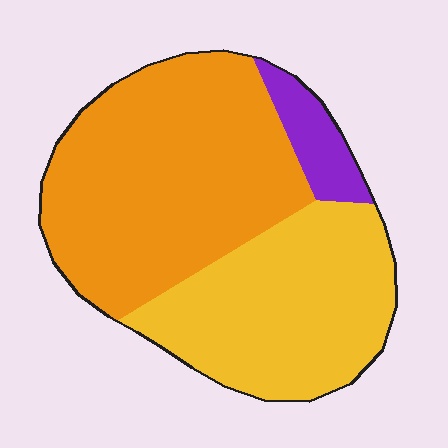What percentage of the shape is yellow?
Yellow covers 39% of the shape.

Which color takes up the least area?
Purple, at roughly 10%.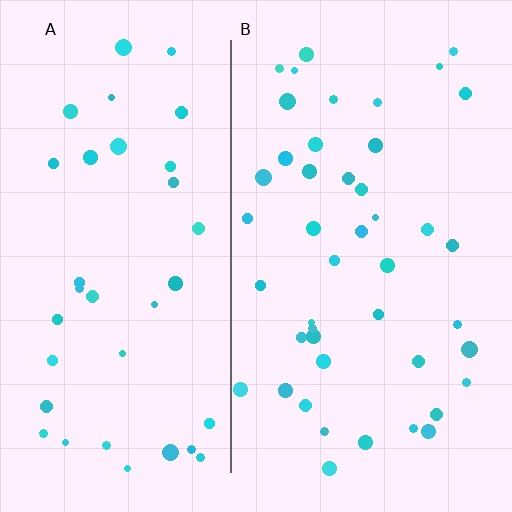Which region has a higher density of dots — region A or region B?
B (the right).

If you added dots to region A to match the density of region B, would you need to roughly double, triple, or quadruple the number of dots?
Approximately double.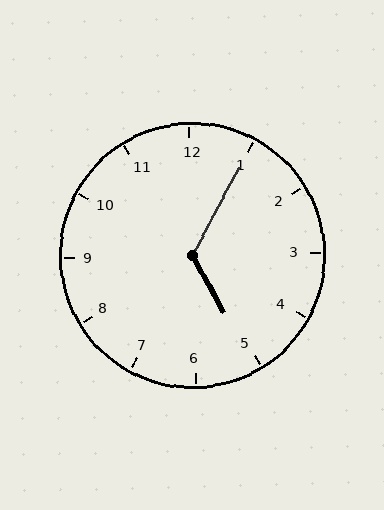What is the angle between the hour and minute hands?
Approximately 122 degrees.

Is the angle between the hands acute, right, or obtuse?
It is obtuse.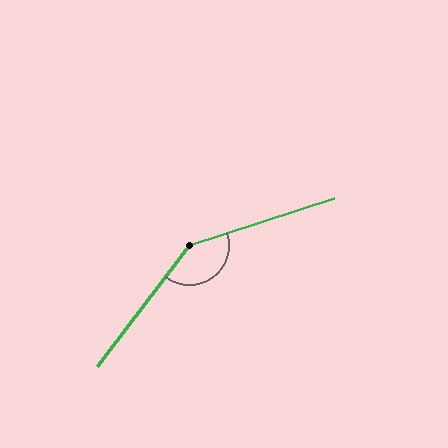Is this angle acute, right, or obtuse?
It is obtuse.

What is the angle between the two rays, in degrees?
Approximately 145 degrees.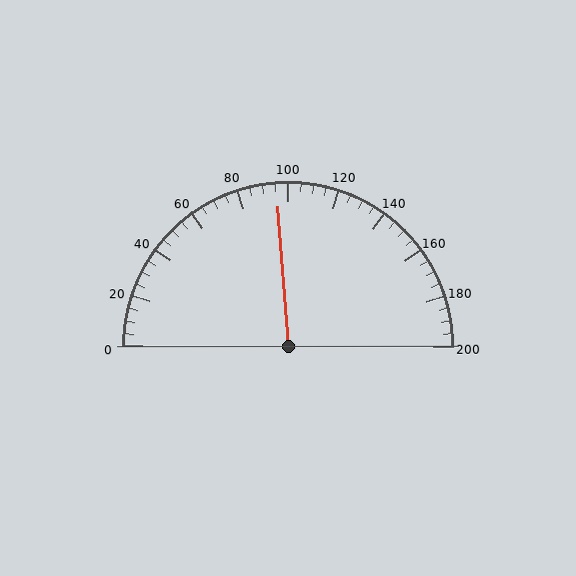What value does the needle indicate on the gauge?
The needle indicates approximately 95.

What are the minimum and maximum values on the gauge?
The gauge ranges from 0 to 200.